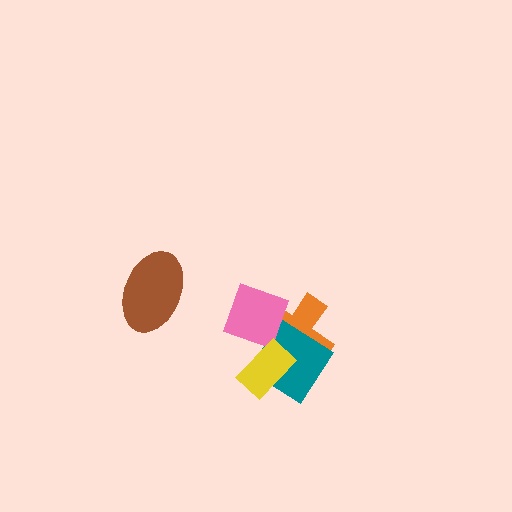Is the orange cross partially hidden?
Yes, it is partially covered by another shape.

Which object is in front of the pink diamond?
The yellow rectangle is in front of the pink diamond.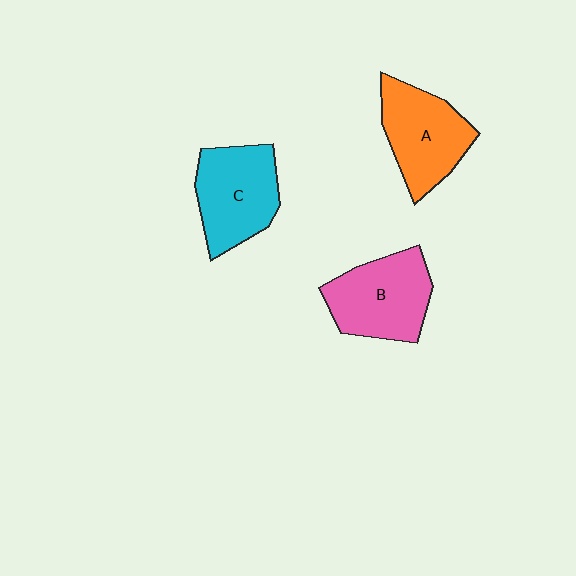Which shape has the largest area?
Shape B (pink).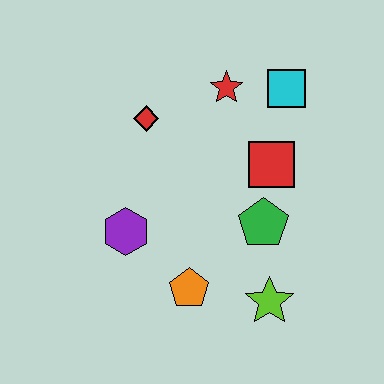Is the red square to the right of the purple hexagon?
Yes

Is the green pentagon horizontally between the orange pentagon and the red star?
No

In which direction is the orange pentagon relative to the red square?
The orange pentagon is below the red square.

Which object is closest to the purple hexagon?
The orange pentagon is closest to the purple hexagon.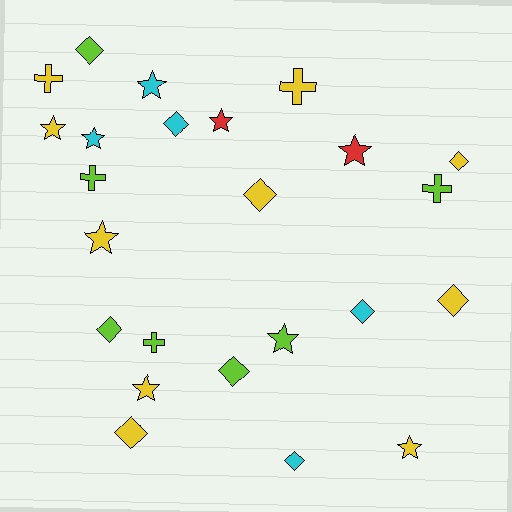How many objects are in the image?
There are 24 objects.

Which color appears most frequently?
Yellow, with 10 objects.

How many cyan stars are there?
There are 2 cyan stars.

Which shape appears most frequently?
Diamond, with 10 objects.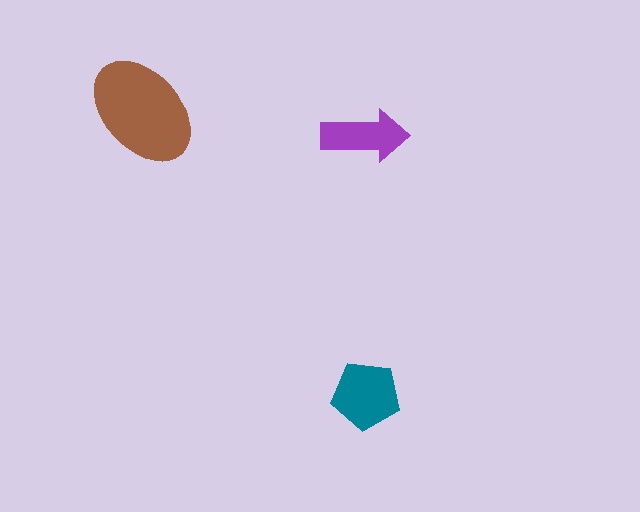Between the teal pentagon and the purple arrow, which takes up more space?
The teal pentagon.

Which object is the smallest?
The purple arrow.